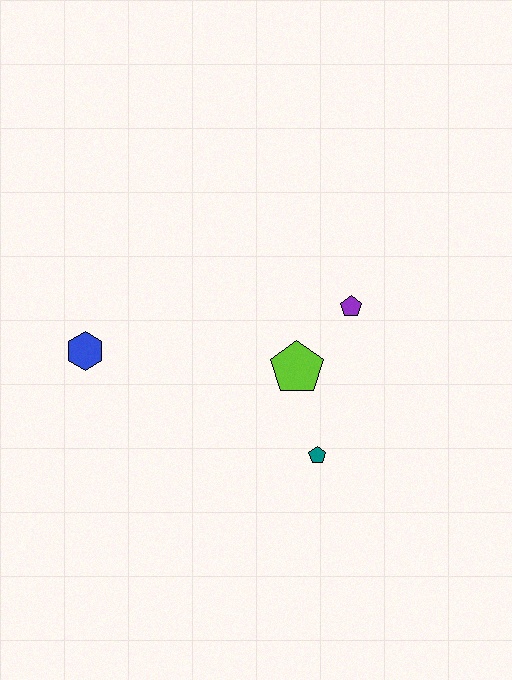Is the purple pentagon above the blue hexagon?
Yes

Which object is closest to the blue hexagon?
The lime pentagon is closest to the blue hexagon.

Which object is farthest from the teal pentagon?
The blue hexagon is farthest from the teal pentagon.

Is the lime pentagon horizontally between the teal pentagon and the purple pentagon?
No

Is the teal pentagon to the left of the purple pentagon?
Yes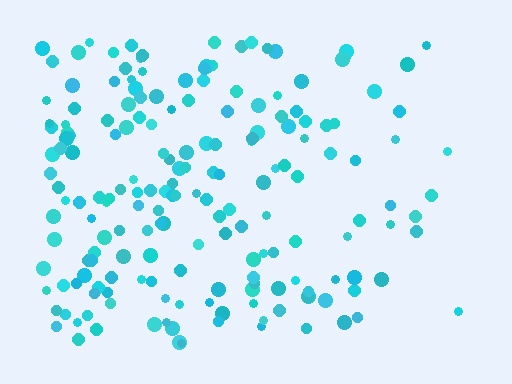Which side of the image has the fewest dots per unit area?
The right.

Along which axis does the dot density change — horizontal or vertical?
Horizontal.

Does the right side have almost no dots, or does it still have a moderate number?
Still a moderate number, just noticeably fewer than the left.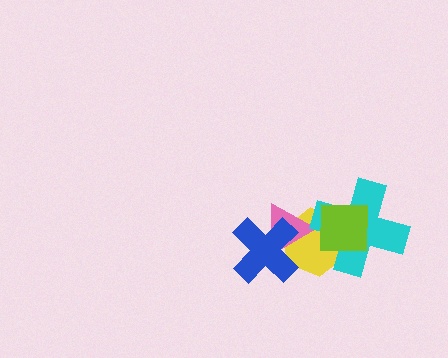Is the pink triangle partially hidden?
Yes, it is partially covered by another shape.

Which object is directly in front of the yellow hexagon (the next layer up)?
The pink triangle is directly in front of the yellow hexagon.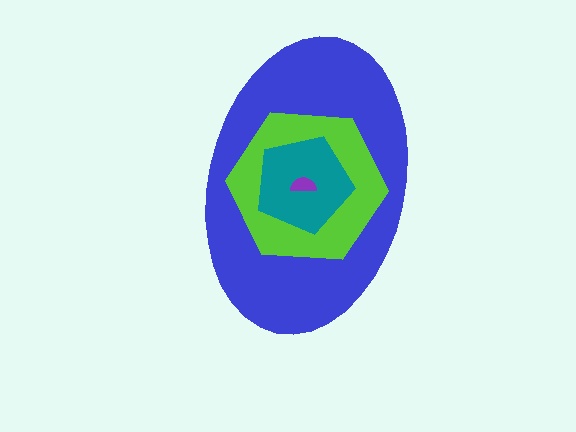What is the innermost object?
The purple semicircle.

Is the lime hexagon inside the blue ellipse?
Yes.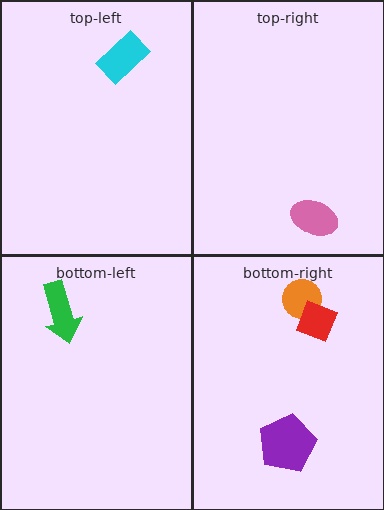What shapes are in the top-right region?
The pink ellipse.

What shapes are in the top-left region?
The cyan rectangle.